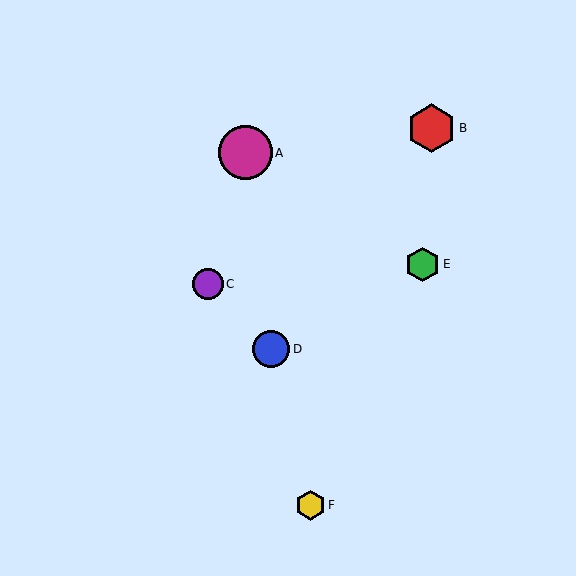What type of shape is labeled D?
Shape D is a blue circle.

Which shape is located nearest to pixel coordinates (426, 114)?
The red hexagon (labeled B) at (431, 128) is nearest to that location.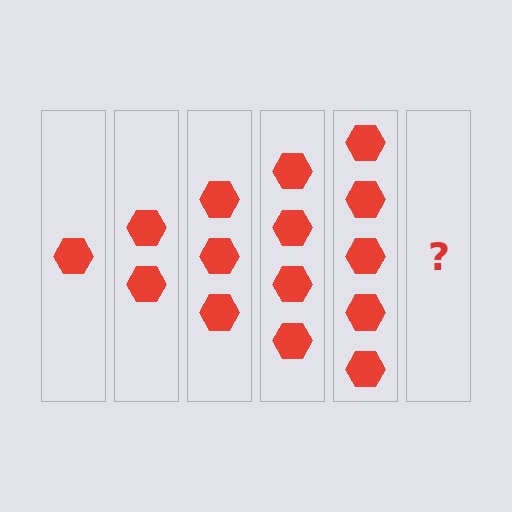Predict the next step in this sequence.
The next step is 6 hexagons.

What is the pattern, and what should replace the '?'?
The pattern is that each step adds one more hexagon. The '?' should be 6 hexagons.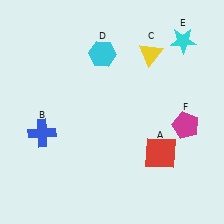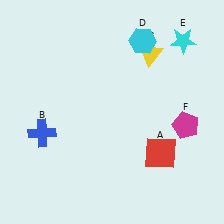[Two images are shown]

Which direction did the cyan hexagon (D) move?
The cyan hexagon (D) moved right.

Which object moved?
The cyan hexagon (D) moved right.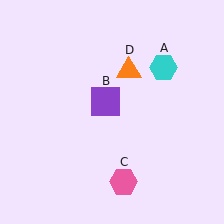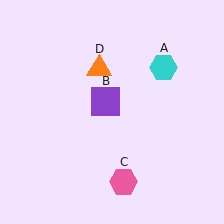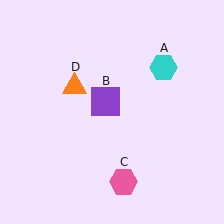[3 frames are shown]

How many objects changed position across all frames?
1 object changed position: orange triangle (object D).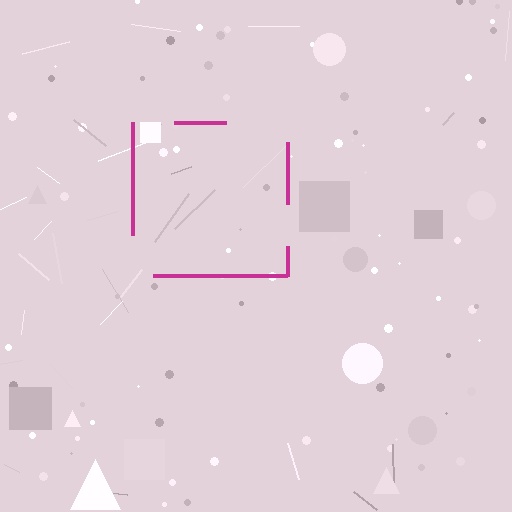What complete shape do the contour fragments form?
The contour fragments form a square.